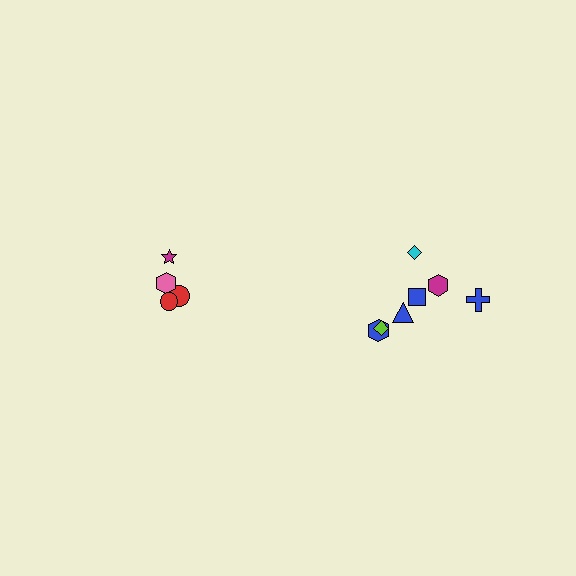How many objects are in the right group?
There are 7 objects.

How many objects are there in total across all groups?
There are 12 objects.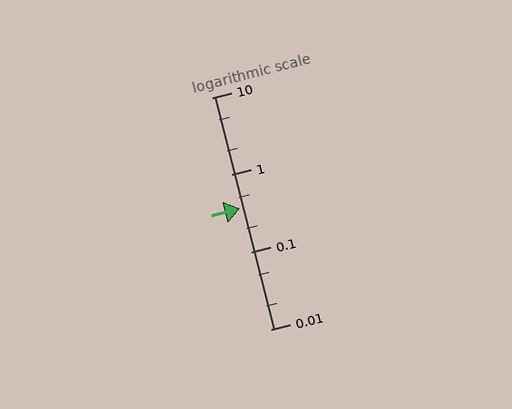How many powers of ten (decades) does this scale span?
The scale spans 3 decades, from 0.01 to 10.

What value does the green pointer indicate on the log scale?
The pointer indicates approximately 0.37.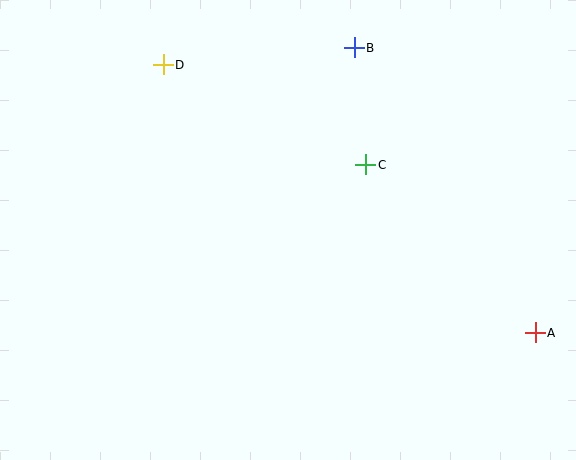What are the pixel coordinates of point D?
Point D is at (163, 65).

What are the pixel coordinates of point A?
Point A is at (535, 333).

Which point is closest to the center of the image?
Point C at (366, 165) is closest to the center.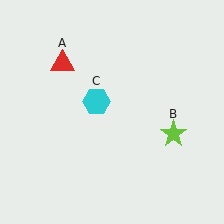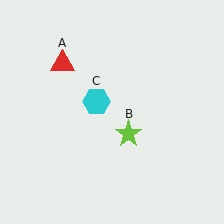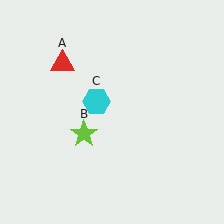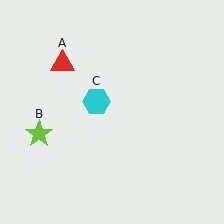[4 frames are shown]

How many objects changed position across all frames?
1 object changed position: lime star (object B).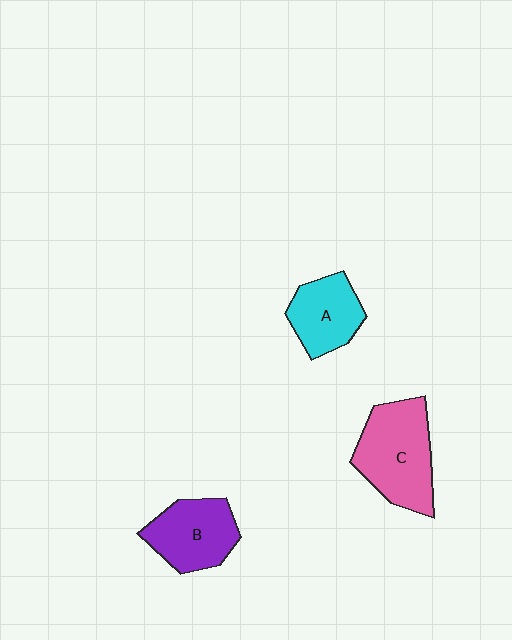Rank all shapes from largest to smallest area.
From largest to smallest: C (pink), B (purple), A (cyan).